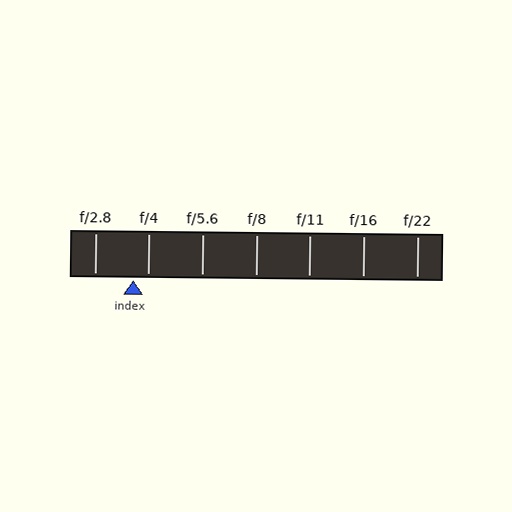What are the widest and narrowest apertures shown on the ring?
The widest aperture shown is f/2.8 and the narrowest is f/22.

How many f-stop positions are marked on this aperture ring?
There are 7 f-stop positions marked.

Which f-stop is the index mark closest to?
The index mark is closest to f/4.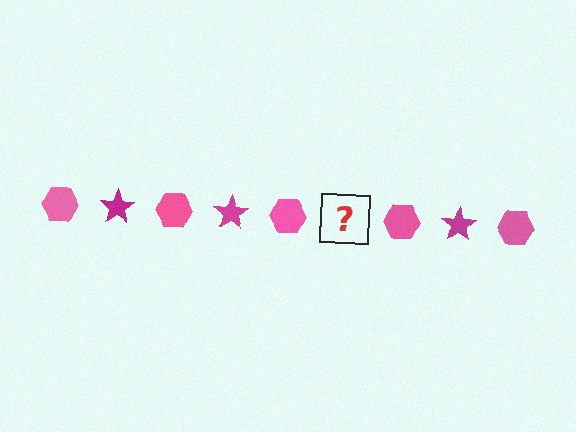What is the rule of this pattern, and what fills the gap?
The rule is that the pattern alternates between pink hexagon and magenta star. The gap should be filled with a magenta star.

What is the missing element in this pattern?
The missing element is a magenta star.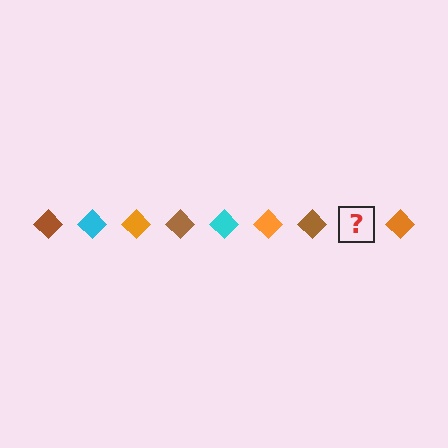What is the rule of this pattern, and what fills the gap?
The rule is that the pattern cycles through brown, cyan, orange diamonds. The gap should be filled with a cyan diamond.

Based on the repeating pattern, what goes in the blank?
The blank should be a cyan diamond.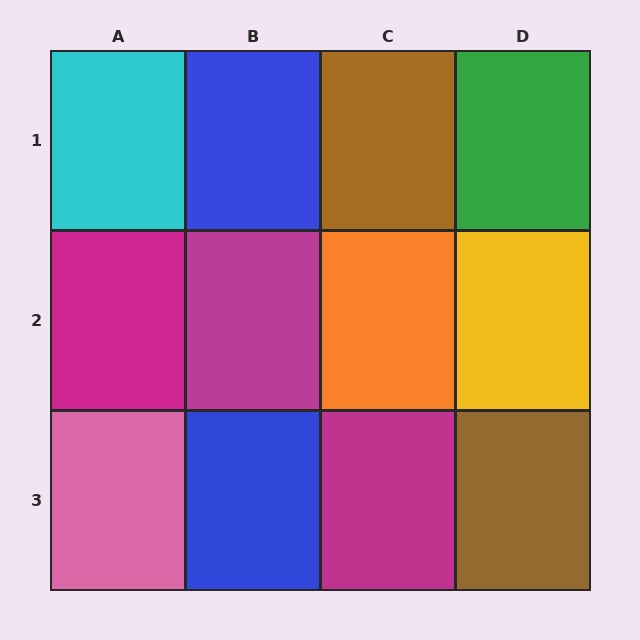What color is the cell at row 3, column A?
Pink.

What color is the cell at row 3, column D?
Brown.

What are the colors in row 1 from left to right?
Cyan, blue, brown, green.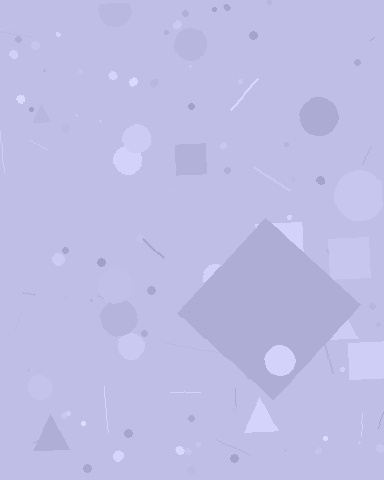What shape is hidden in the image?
A diamond is hidden in the image.